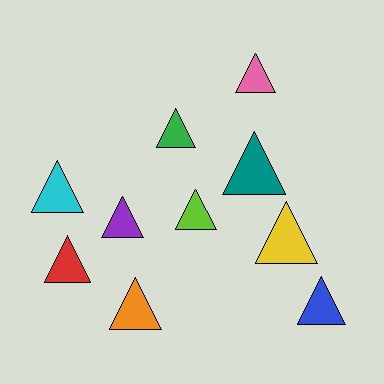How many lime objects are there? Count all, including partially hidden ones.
There is 1 lime object.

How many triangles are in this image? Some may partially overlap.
There are 10 triangles.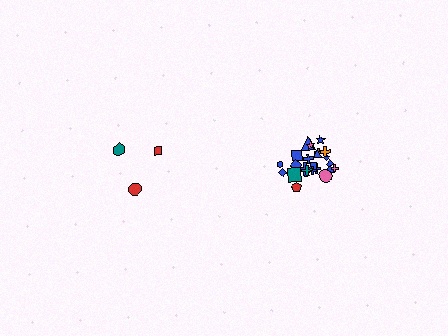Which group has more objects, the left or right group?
The right group.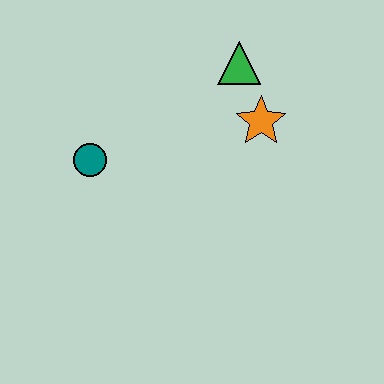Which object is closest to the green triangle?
The orange star is closest to the green triangle.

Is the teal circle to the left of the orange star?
Yes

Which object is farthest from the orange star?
The teal circle is farthest from the orange star.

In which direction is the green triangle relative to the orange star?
The green triangle is above the orange star.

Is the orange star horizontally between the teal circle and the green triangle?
No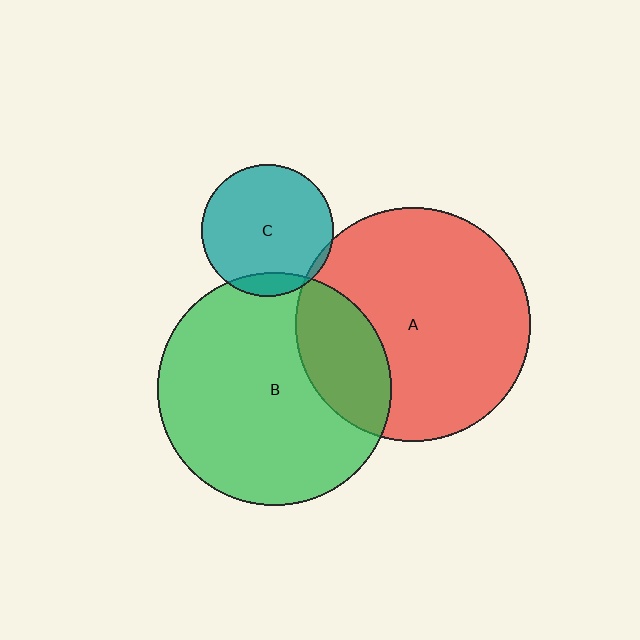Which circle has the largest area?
Circle A (red).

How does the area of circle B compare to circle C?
Approximately 3.1 times.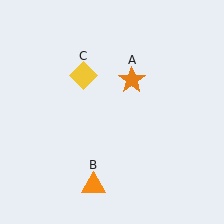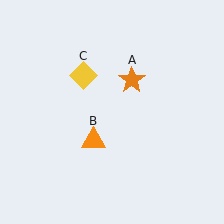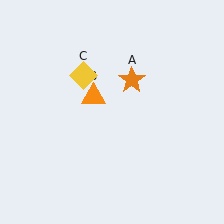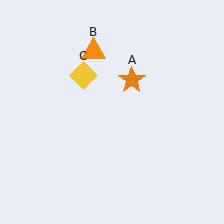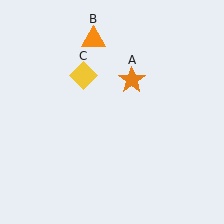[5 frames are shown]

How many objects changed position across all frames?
1 object changed position: orange triangle (object B).